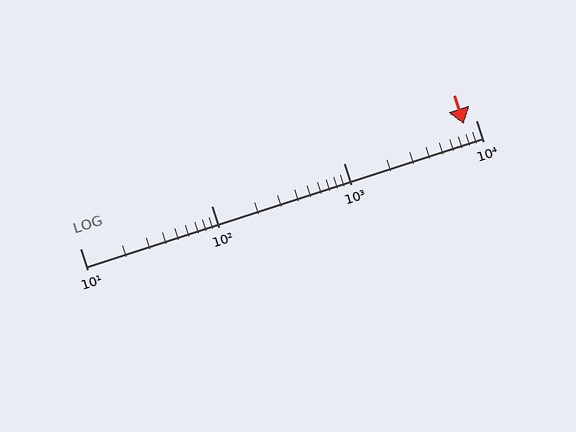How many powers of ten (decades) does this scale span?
The scale spans 3 decades, from 10 to 10000.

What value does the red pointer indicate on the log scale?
The pointer indicates approximately 8100.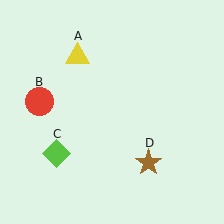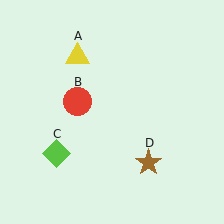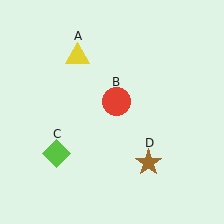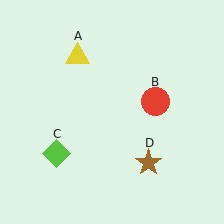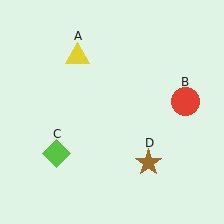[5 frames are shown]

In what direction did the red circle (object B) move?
The red circle (object B) moved right.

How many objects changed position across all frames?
1 object changed position: red circle (object B).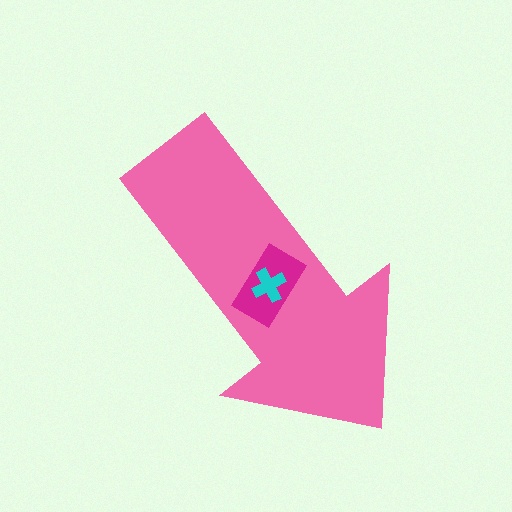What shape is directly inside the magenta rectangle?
The cyan cross.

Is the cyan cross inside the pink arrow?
Yes.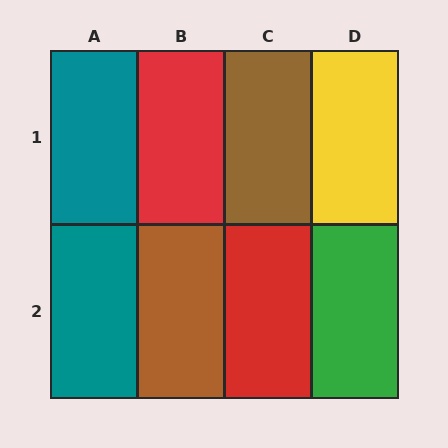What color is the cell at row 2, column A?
Teal.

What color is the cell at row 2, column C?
Red.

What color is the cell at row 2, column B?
Brown.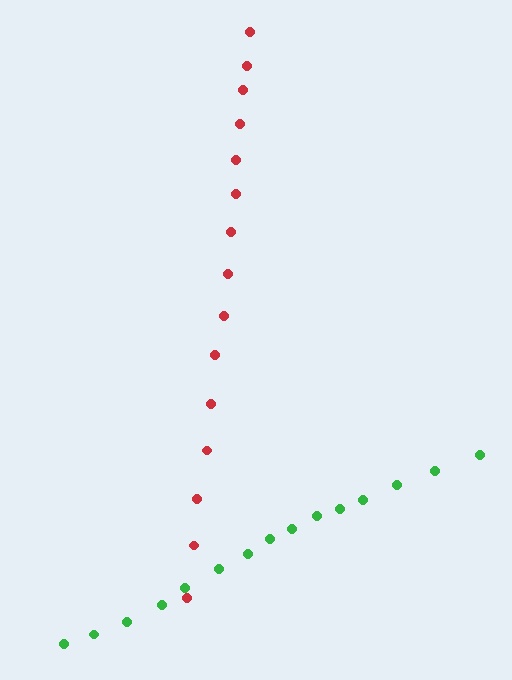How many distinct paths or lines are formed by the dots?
There are 2 distinct paths.